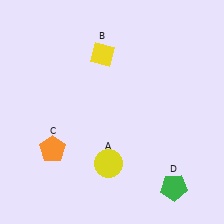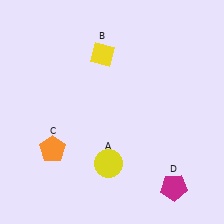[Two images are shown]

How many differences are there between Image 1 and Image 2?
There is 1 difference between the two images.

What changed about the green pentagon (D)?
In Image 1, D is green. In Image 2, it changed to magenta.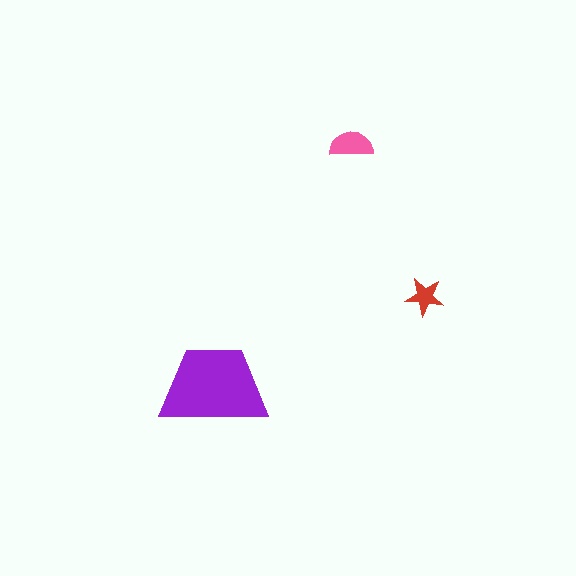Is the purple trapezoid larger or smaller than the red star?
Larger.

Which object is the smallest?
The red star.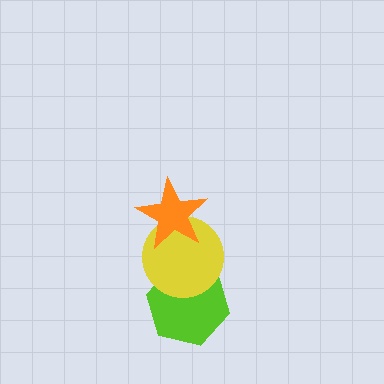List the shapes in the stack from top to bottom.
From top to bottom: the orange star, the yellow circle, the lime hexagon.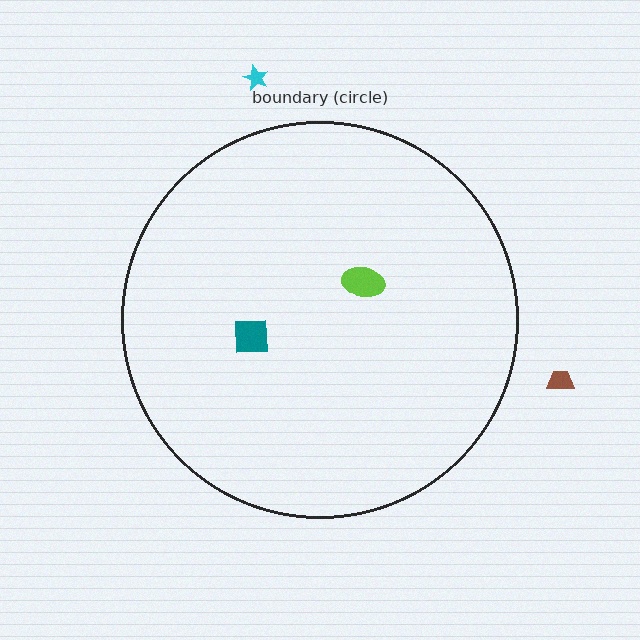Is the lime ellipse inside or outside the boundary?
Inside.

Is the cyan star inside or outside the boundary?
Outside.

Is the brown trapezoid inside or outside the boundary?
Outside.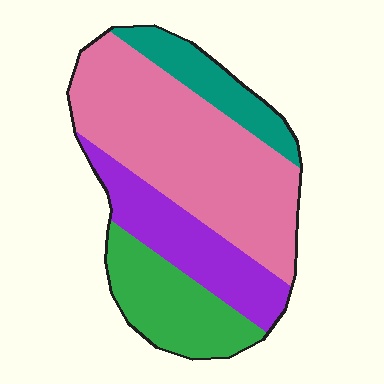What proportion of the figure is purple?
Purple covers 21% of the figure.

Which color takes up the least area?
Teal, at roughly 10%.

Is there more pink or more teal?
Pink.